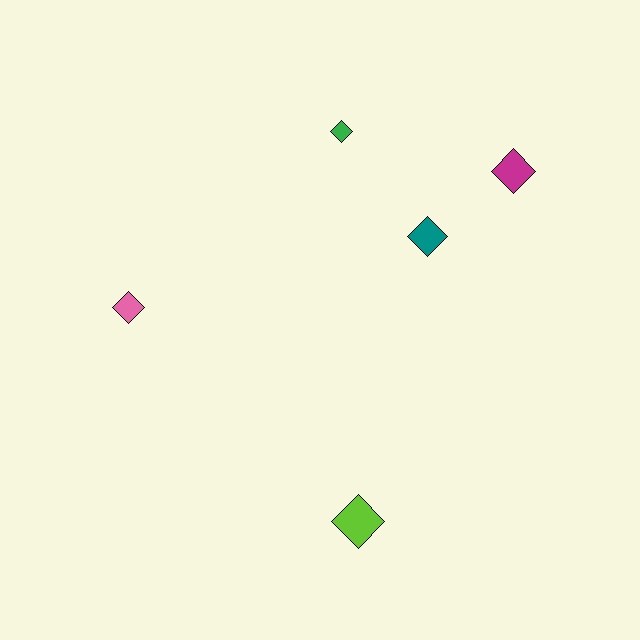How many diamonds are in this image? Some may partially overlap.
There are 5 diamonds.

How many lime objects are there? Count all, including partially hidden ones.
There is 1 lime object.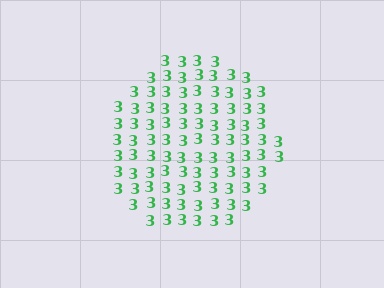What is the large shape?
The large shape is a circle.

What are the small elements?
The small elements are digit 3's.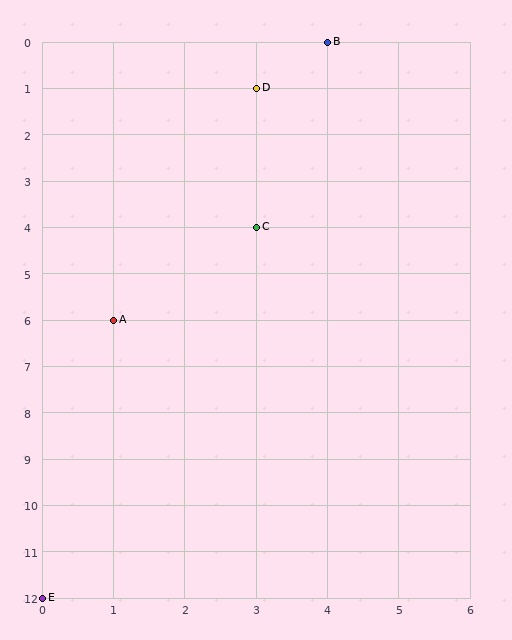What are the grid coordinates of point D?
Point D is at grid coordinates (3, 1).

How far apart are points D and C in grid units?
Points D and C are 3 rows apart.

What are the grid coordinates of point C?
Point C is at grid coordinates (3, 4).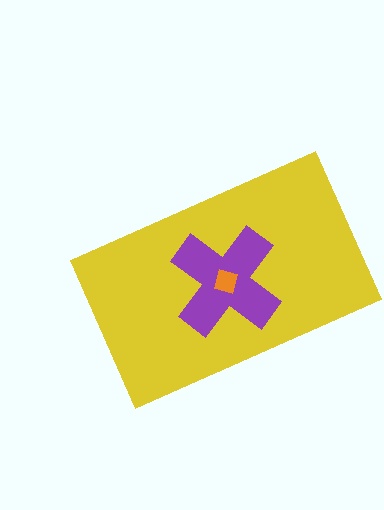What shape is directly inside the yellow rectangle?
The purple cross.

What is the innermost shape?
The orange diamond.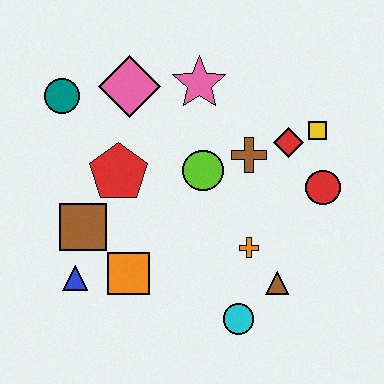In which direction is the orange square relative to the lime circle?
The orange square is below the lime circle.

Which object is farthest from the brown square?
The yellow square is farthest from the brown square.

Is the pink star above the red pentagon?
Yes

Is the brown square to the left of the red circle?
Yes